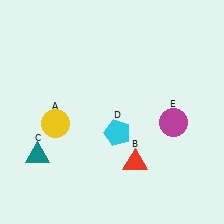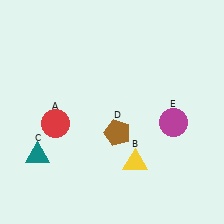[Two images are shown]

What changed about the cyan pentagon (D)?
In Image 1, D is cyan. In Image 2, it changed to brown.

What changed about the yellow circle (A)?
In Image 1, A is yellow. In Image 2, it changed to red.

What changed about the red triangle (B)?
In Image 1, B is red. In Image 2, it changed to yellow.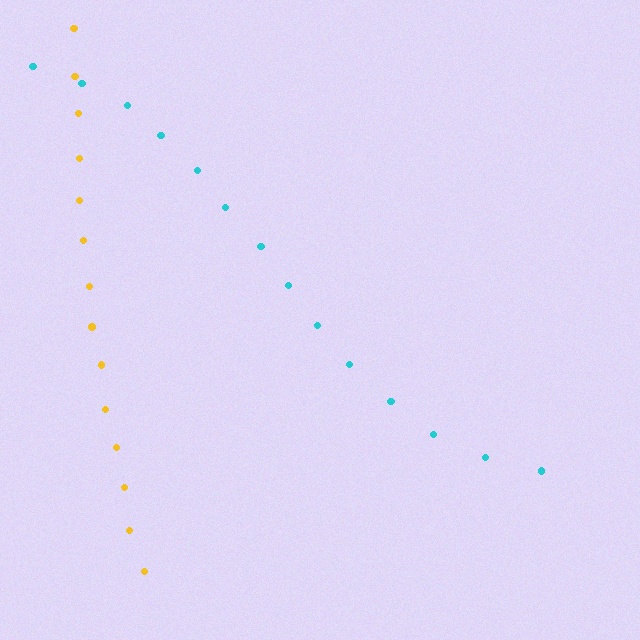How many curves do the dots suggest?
There are 2 distinct paths.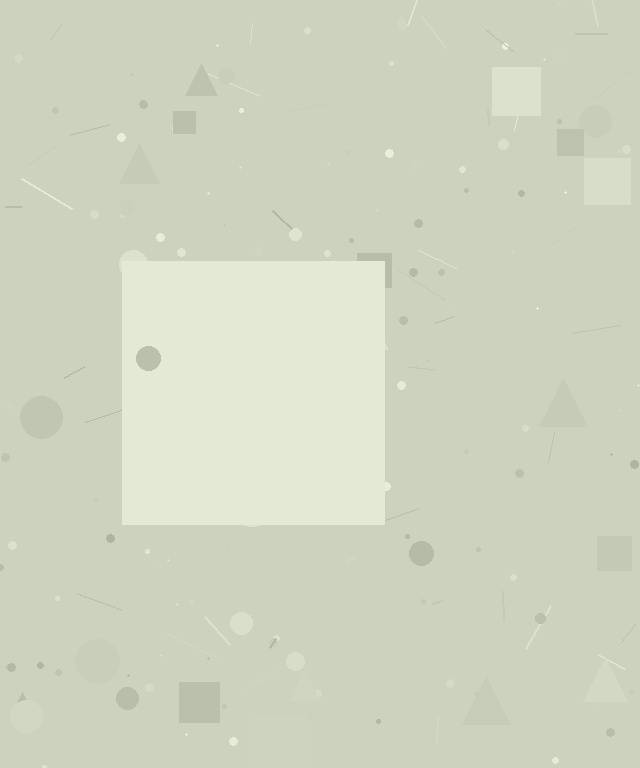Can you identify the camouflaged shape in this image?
The camouflaged shape is a square.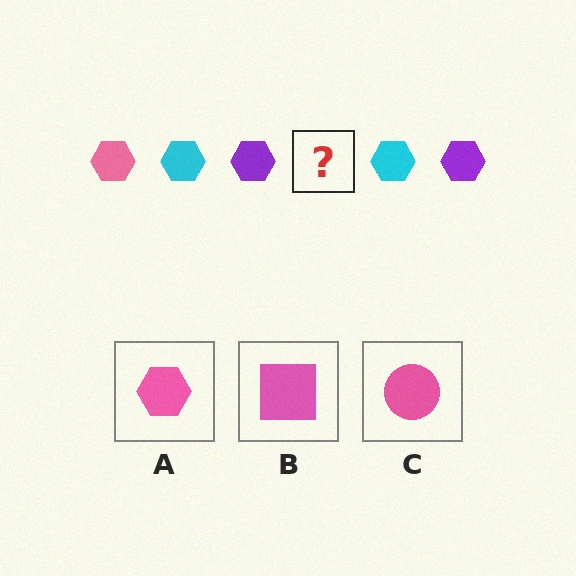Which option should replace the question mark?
Option A.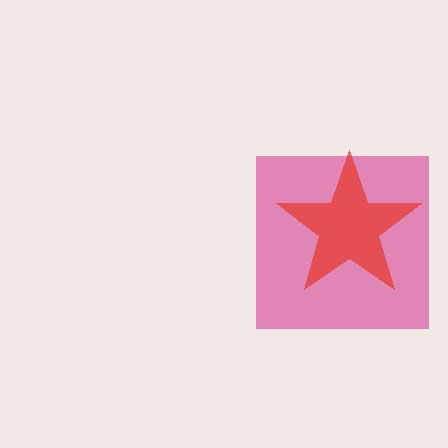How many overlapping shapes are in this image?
There are 2 overlapping shapes in the image.